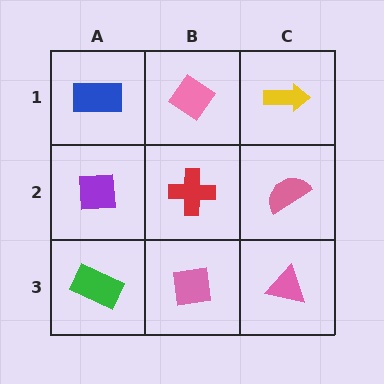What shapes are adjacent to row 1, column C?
A pink semicircle (row 2, column C), a pink diamond (row 1, column B).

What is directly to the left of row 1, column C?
A pink diamond.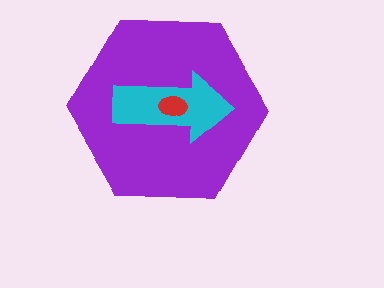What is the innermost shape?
The red ellipse.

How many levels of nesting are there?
3.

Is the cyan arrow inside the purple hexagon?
Yes.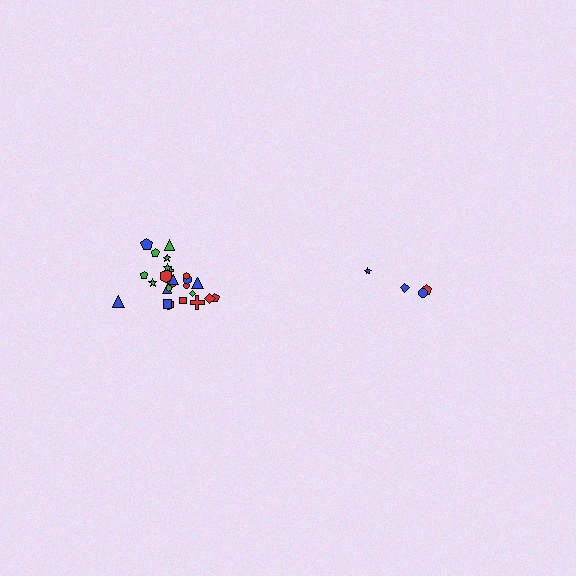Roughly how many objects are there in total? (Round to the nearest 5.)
Roughly 30 objects in total.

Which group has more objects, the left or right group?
The left group.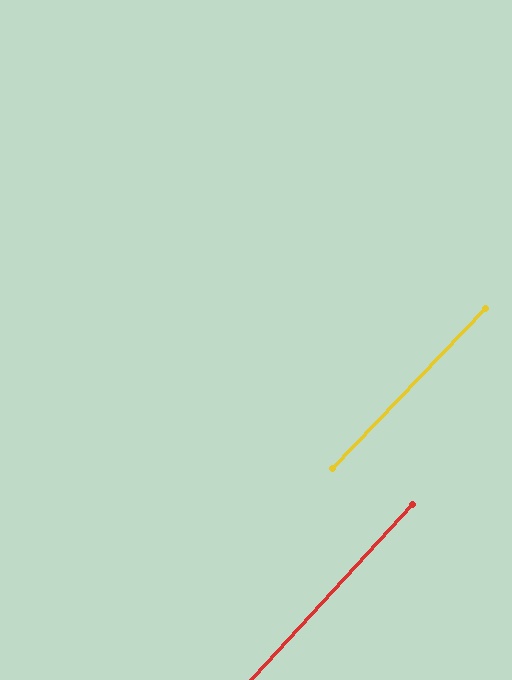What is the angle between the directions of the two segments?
Approximately 1 degree.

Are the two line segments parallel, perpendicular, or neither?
Parallel — their directions differ by only 1.1°.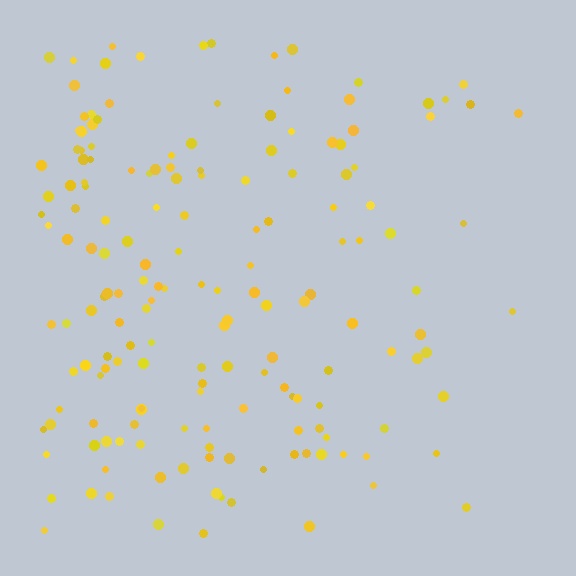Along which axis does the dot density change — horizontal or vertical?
Horizontal.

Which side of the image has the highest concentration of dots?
The left.